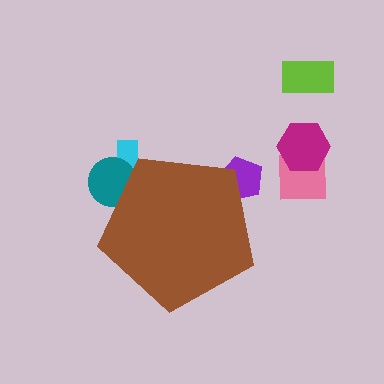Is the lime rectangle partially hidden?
No, the lime rectangle is fully visible.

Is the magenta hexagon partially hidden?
No, the magenta hexagon is fully visible.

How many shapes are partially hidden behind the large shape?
3 shapes are partially hidden.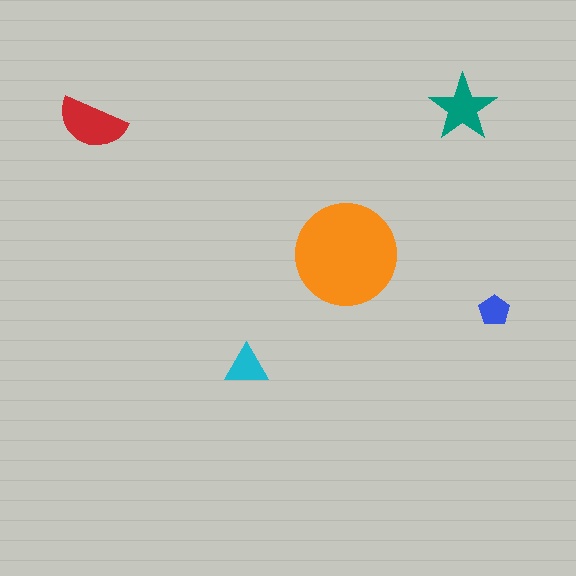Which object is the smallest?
The blue pentagon.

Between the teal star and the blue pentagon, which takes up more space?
The teal star.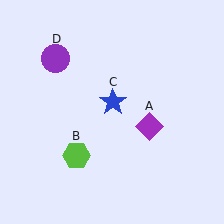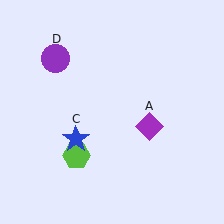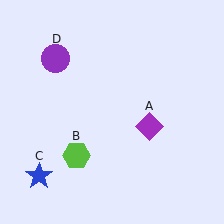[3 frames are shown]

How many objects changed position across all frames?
1 object changed position: blue star (object C).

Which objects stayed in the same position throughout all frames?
Purple diamond (object A) and lime hexagon (object B) and purple circle (object D) remained stationary.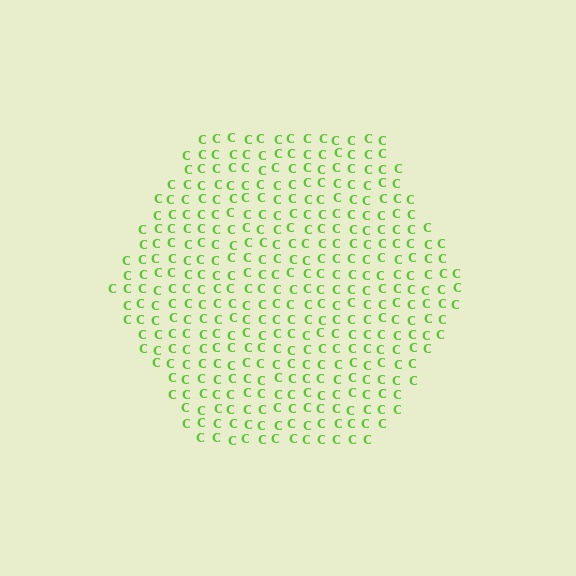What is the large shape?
The large shape is a hexagon.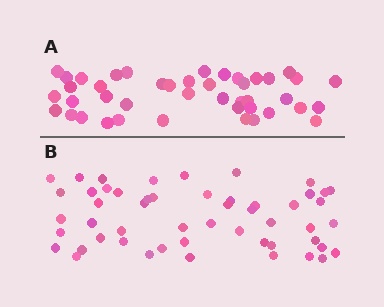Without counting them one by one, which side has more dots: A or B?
Region B (the bottom region) has more dots.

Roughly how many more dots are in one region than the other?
Region B has roughly 8 or so more dots than region A.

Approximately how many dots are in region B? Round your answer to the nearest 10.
About 50 dots. (The exact count is 52, which rounds to 50.)